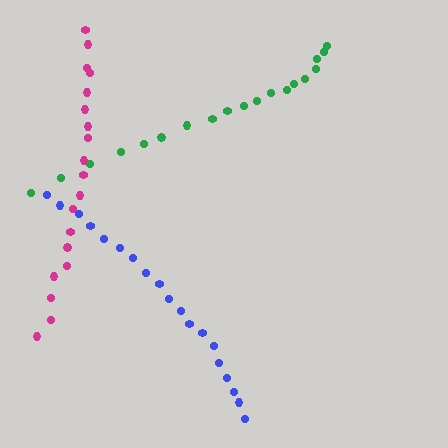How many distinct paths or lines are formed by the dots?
There are 3 distinct paths.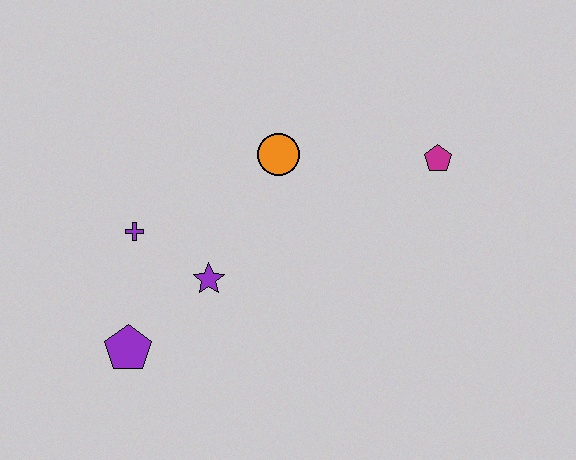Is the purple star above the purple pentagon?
Yes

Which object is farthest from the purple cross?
The magenta pentagon is farthest from the purple cross.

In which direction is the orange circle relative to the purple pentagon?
The orange circle is above the purple pentagon.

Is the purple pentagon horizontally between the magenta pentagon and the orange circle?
No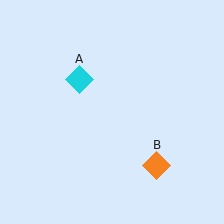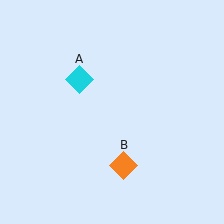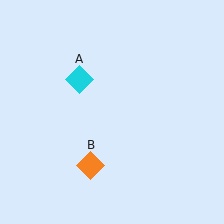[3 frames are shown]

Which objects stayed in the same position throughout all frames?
Cyan diamond (object A) remained stationary.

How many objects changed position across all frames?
1 object changed position: orange diamond (object B).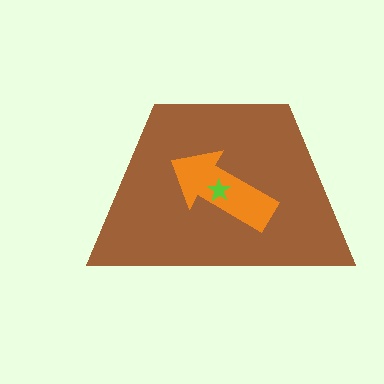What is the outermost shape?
The brown trapezoid.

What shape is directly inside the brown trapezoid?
The orange arrow.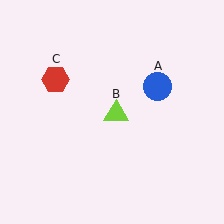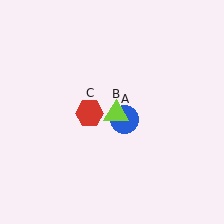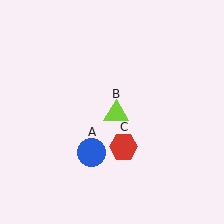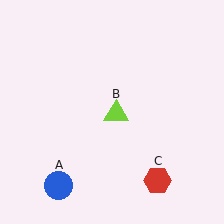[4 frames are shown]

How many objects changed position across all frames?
2 objects changed position: blue circle (object A), red hexagon (object C).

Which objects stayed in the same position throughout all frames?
Lime triangle (object B) remained stationary.